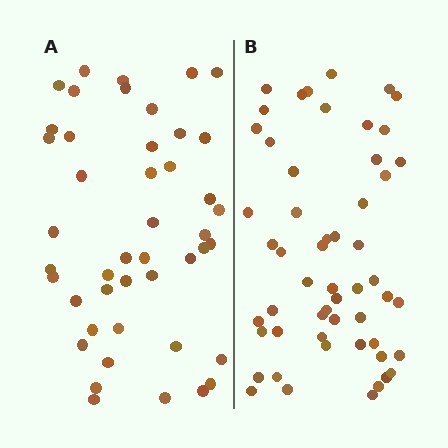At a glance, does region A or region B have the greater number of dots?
Region B (the right region) has more dots.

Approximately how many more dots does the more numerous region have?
Region B has roughly 8 or so more dots than region A.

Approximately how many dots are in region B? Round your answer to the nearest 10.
About 50 dots. (The exact count is 54, which rounds to 50.)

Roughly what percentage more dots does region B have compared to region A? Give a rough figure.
About 20% more.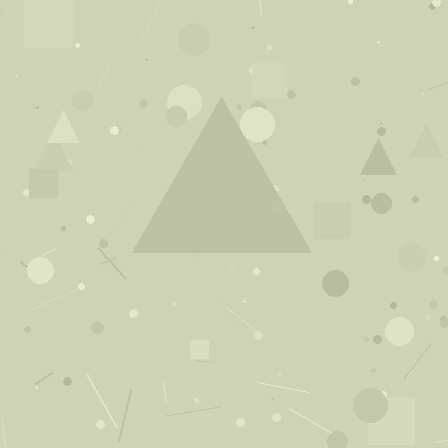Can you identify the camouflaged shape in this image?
The camouflaged shape is a triangle.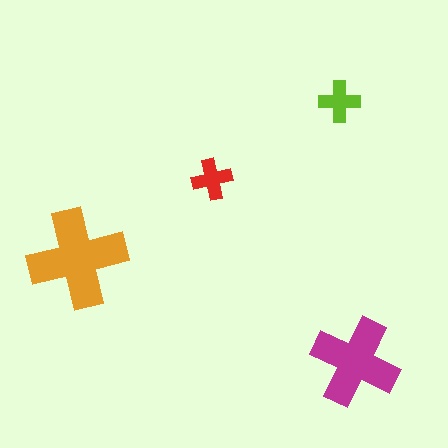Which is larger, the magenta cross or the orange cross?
The orange one.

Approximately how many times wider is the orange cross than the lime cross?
About 2.5 times wider.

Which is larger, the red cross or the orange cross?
The orange one.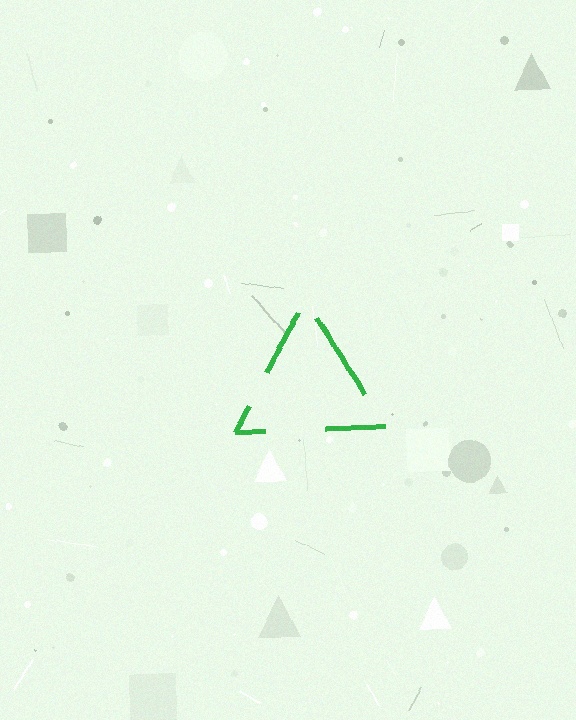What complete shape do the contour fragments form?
The contour fragments form a triangle.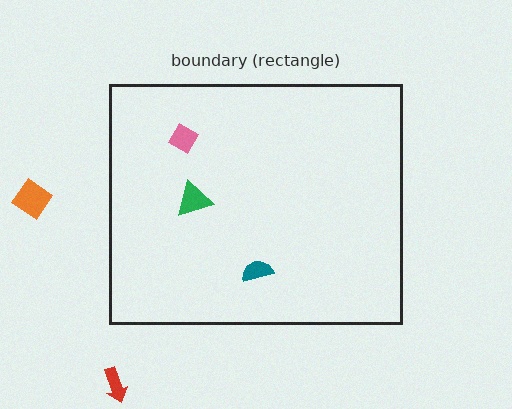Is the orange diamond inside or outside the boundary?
Outside.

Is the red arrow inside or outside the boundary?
Outside.